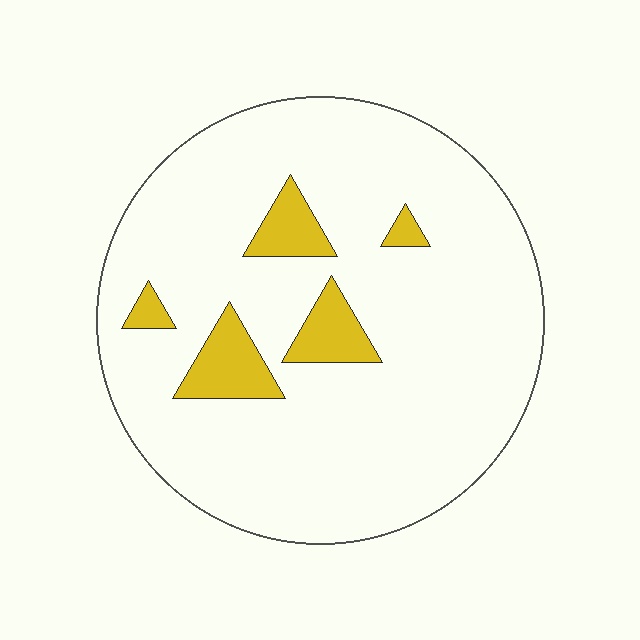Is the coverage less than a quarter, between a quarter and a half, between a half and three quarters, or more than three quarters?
Less than a quarter.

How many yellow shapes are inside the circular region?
5.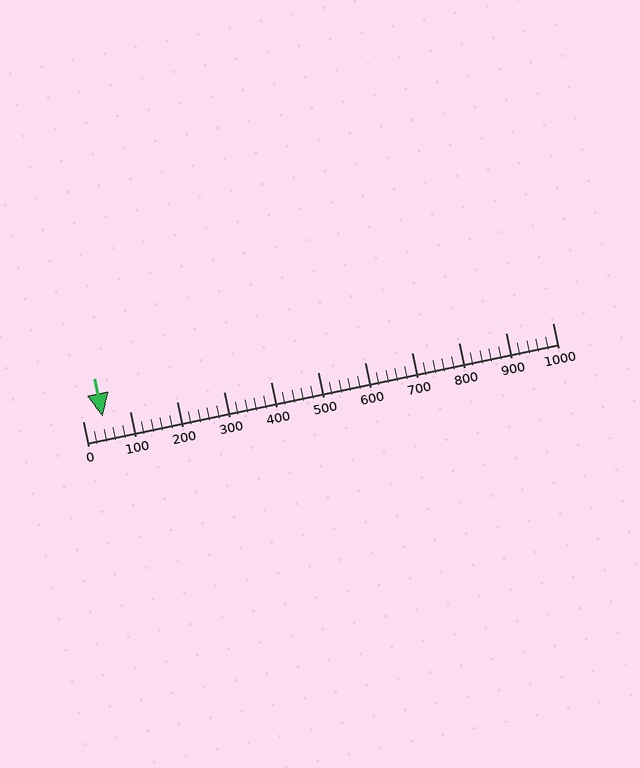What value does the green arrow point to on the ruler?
The green arrow points to approximately 43.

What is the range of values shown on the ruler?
The ruler shows values from 0 to 1000.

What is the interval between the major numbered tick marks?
The major tick marks are spaced 100 units apart.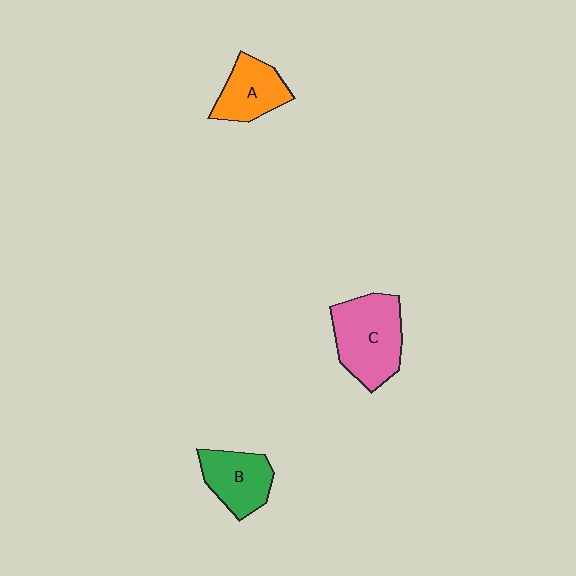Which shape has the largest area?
Shape C (pink).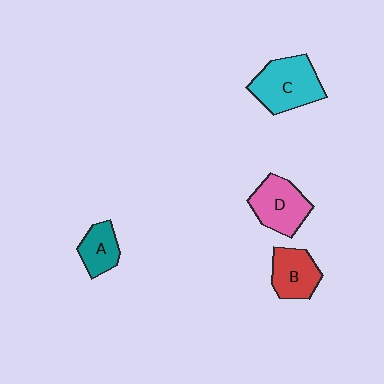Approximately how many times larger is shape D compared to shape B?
Approximately 1.2 times.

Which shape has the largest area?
Shape C (cyan).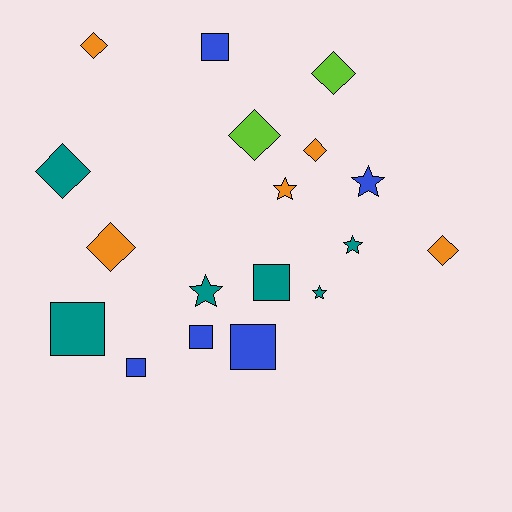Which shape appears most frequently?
Diamond, with 7 objects.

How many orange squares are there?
There are no orange squares.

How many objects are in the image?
There are 18 objects.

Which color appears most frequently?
Teal, with 6 objects.